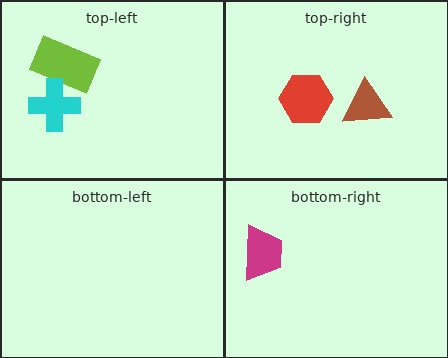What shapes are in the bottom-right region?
The magenta trapezoid.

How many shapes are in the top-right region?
2.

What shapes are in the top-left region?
The lime rectangle, the cyan cross.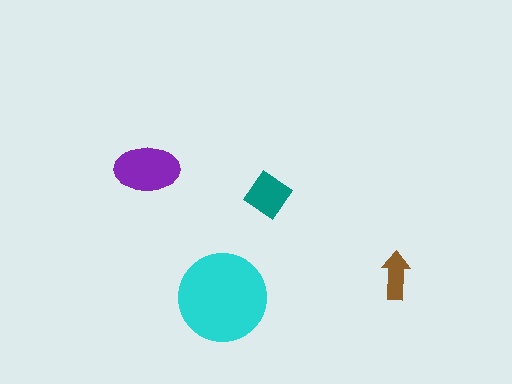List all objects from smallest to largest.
The brown arrow, the teal diamond, the purple ellipse, the cyan circle.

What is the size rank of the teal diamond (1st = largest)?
3rd.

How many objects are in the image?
There are 4 objects in the image.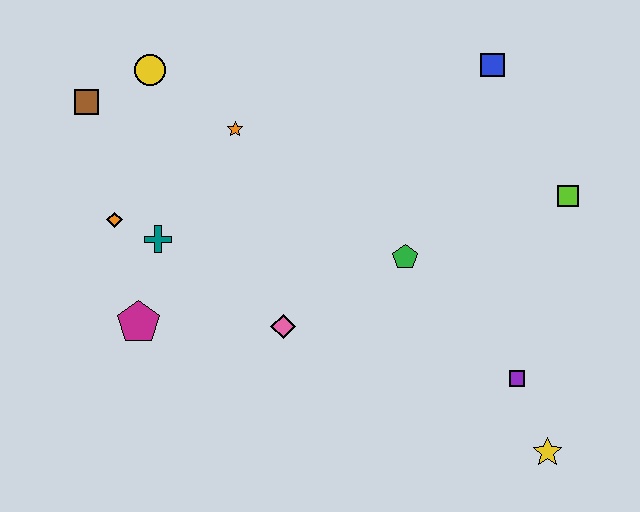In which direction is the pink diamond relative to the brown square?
The pink diamond is below the brown square.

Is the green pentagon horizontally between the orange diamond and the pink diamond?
No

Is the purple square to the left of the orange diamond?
No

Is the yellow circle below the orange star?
No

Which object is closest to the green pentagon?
The pink diamond is closest to the green pentagon.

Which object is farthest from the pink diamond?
The blue square is farthest from the pink diamond.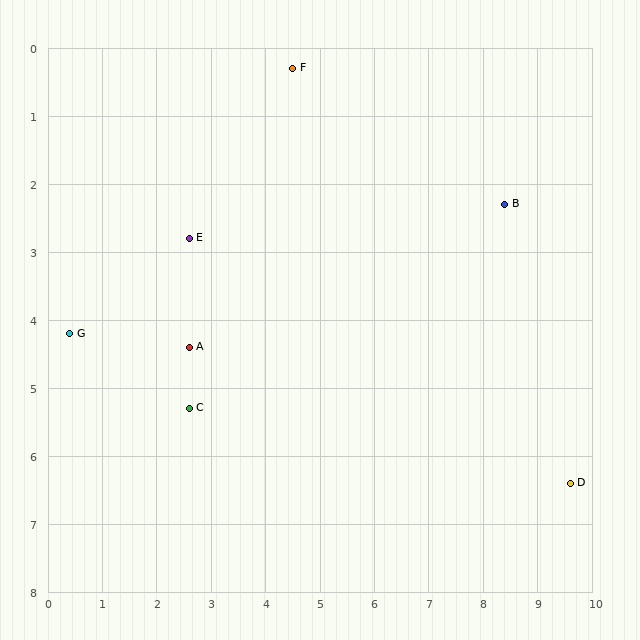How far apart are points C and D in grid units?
Points C and D are about 7.1 grid units apart.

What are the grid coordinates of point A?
Point A is at approximately (2.6, 4.4).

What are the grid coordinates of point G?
Point G is at approximately (0.4, 4.2).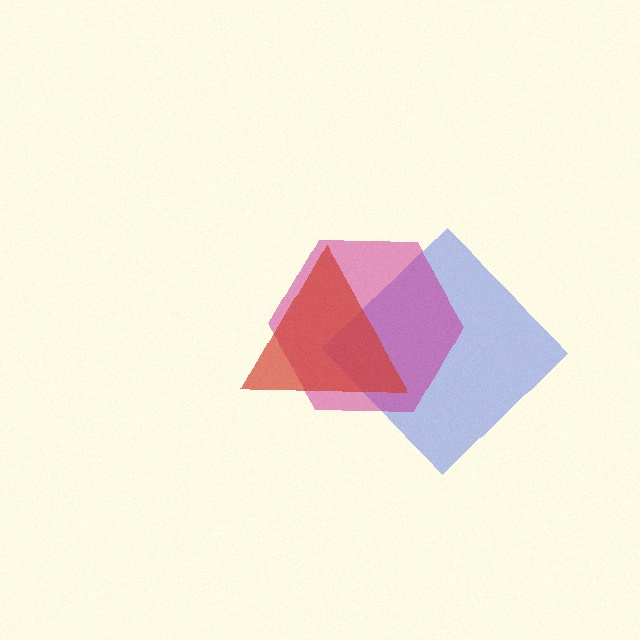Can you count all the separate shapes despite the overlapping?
Yes, there are 3 separate shapes.